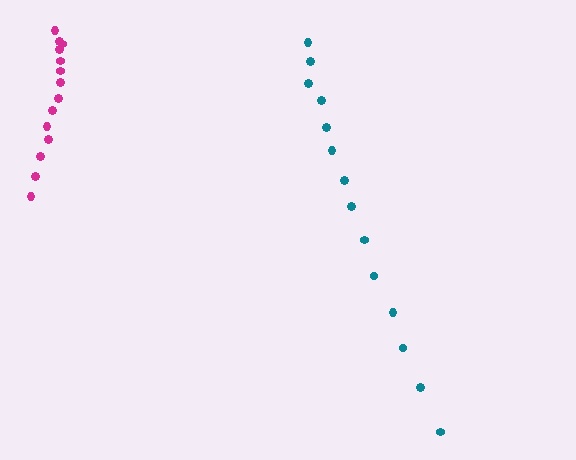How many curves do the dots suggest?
There are 2 distinct paths.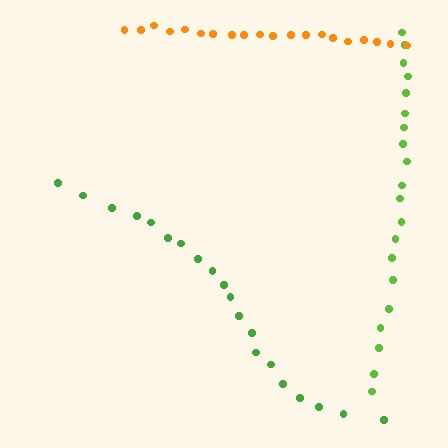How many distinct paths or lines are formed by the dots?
There are 3 distinct paths.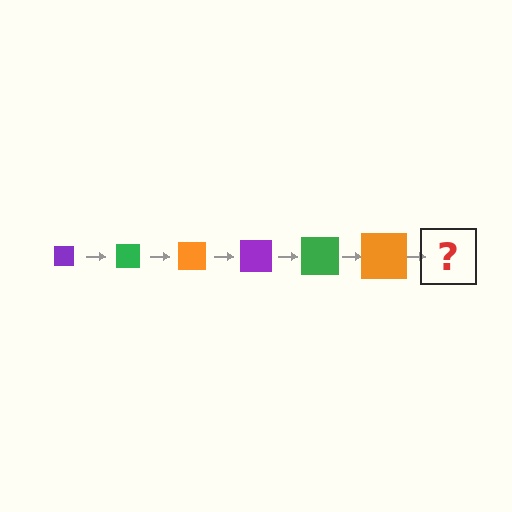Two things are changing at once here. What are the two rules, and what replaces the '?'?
The two rules are that the square grows larger each step and the color cycles through purple, green, and orange. The '?' should be a purple square, larger than the previous one.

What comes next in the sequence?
The next element should be a purple square, larger than the previous one.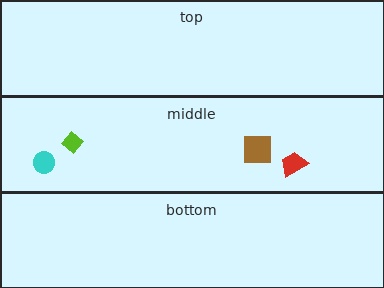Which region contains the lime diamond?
The middle region.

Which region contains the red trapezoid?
The middle region.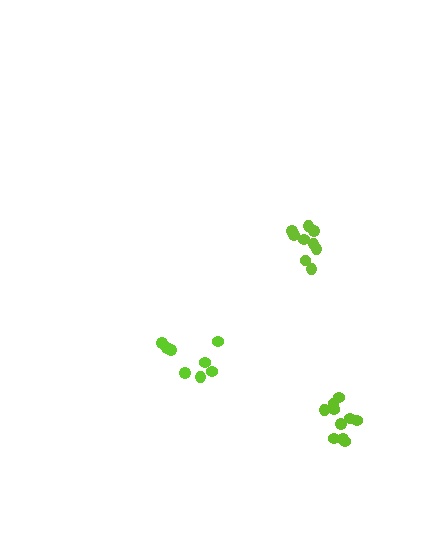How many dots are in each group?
Group 1: 8 dots, Group 2: 9 dots, Group 3: 10 dots (27 total).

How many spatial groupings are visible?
There are 3 spatial groupings.